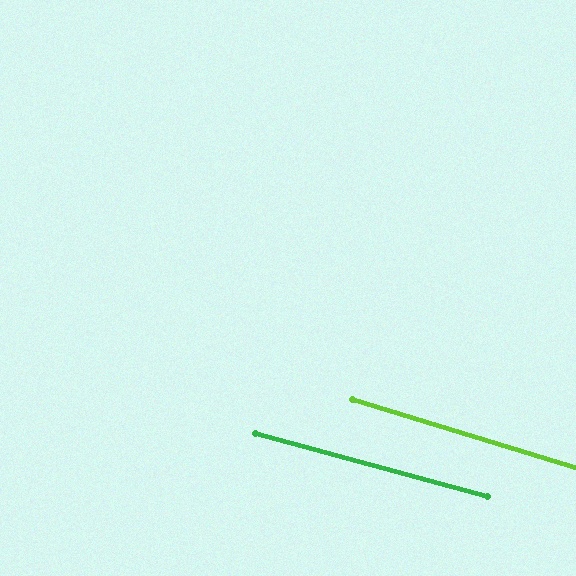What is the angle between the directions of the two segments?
Approximately 2 degrees.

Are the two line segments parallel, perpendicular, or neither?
Parallel — their directions differ by only 1.9°.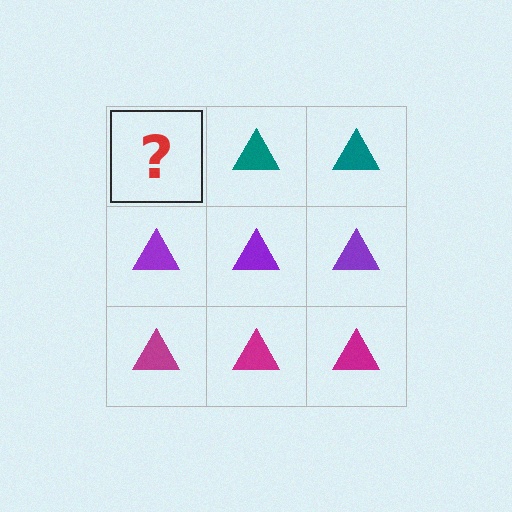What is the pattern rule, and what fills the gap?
The rule is that each row has a consistent color. The gap should be filled with a teal triangle.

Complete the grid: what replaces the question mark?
The question mark should be replaced with a teal triangle.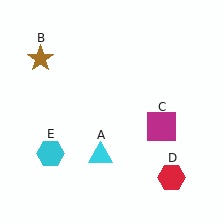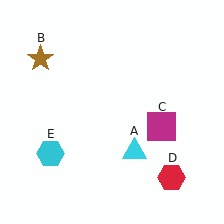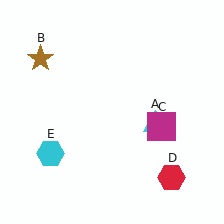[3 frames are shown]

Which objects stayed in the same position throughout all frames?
Brown star (object B) and magenta square (object C) and red hexagon (object D) and cyan hexagon (object E) remained stationary.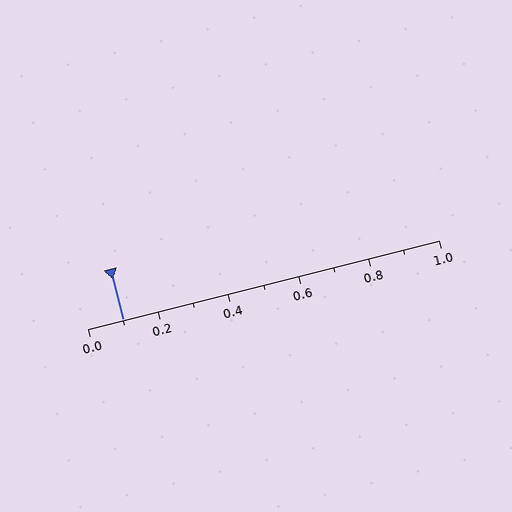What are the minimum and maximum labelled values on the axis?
The axis runs from 0.0 to 1.0.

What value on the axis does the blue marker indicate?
The marker indicates approximately 0.1.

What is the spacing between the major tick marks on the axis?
The major ticks are spaced 0.2 apart.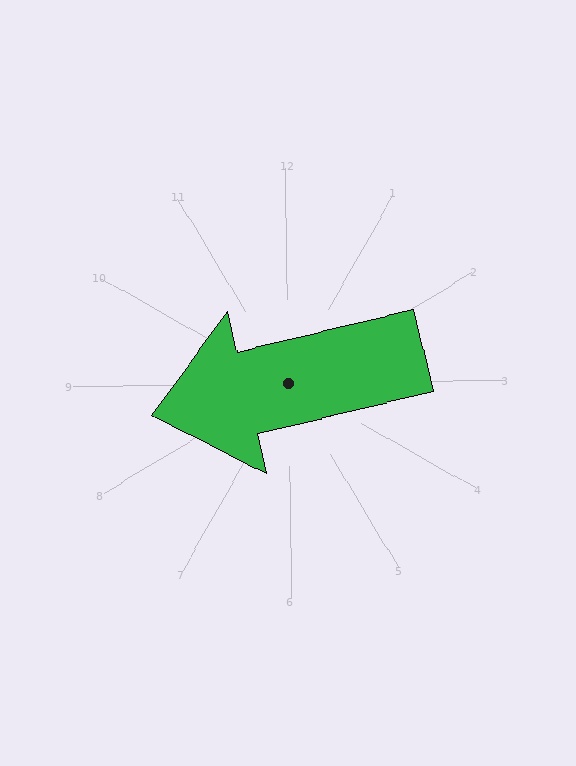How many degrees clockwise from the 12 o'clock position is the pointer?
Approximately 257 degrees.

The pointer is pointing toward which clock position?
Roughly 9 o'clock.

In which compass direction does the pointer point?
West.